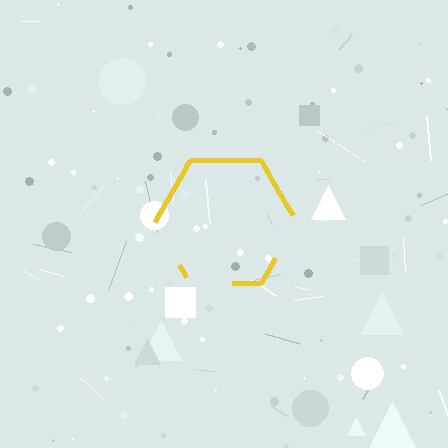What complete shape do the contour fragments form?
The contour fragments form a hexagon.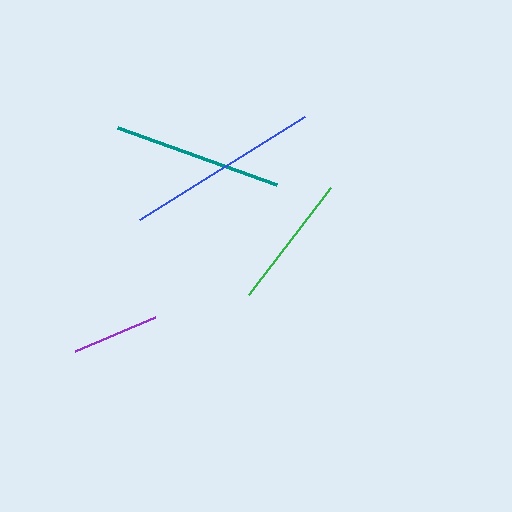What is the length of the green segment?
The green segment is approximately 135 pixels long.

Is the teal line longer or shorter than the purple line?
The teal line is longer than the purple line.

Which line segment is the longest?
The blue line is the longest at approximately 195 pixels.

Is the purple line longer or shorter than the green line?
The green line is longer than the purple line.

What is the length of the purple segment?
The purple segment is approximately 87 pixels long.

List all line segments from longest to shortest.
From longest to shortest: blue, teal, green, purple.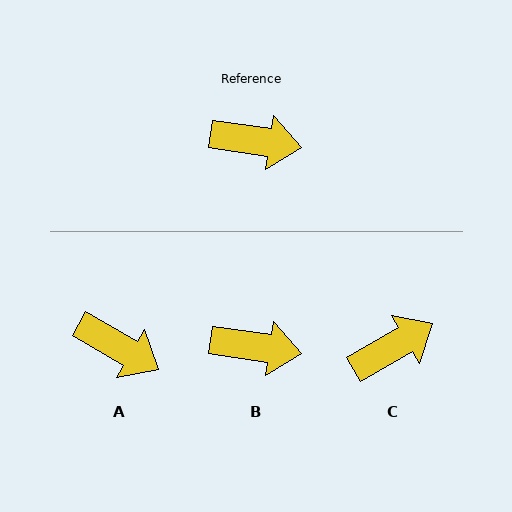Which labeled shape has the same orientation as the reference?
B.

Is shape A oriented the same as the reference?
No, it is off by about 22 degrees.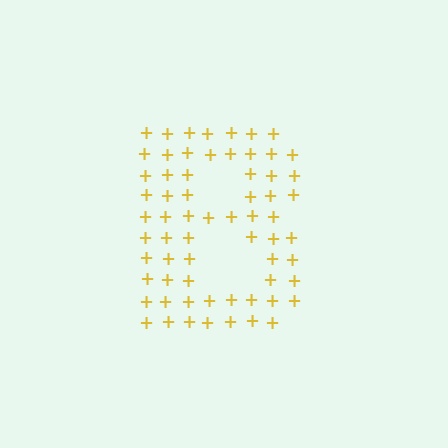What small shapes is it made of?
It is made of small plus signs.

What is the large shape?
The large shape is the letter B.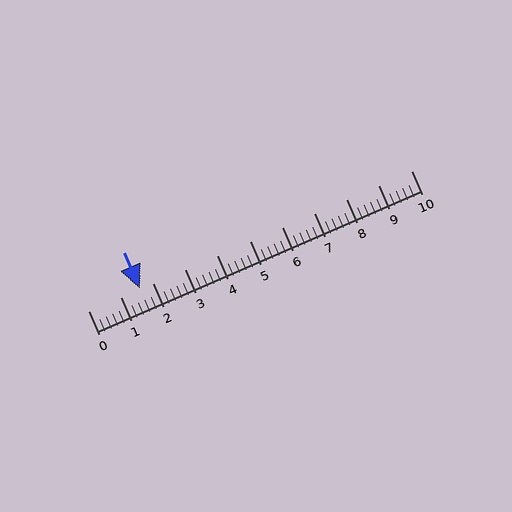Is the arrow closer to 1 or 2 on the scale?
The arrow is closer to 2.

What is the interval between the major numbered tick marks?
The major tick marks are spaced 1 units apart.